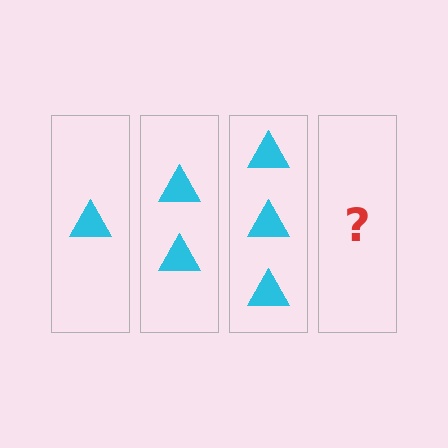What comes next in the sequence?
The next element should be 4 triangles.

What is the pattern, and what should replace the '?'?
The pattern is that each step adds one more triangle. The '?' should be 4 triangles.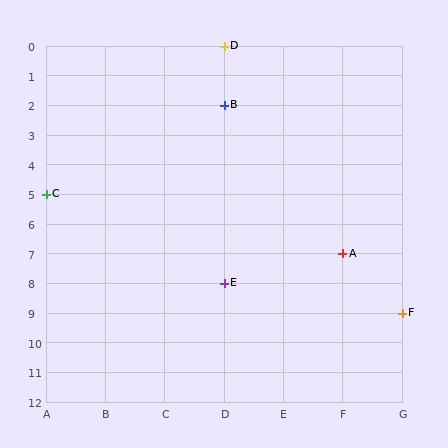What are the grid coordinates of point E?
Point E is at grid coordinates (D, 8).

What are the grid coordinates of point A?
Point A is at grid coordinates (F, 7).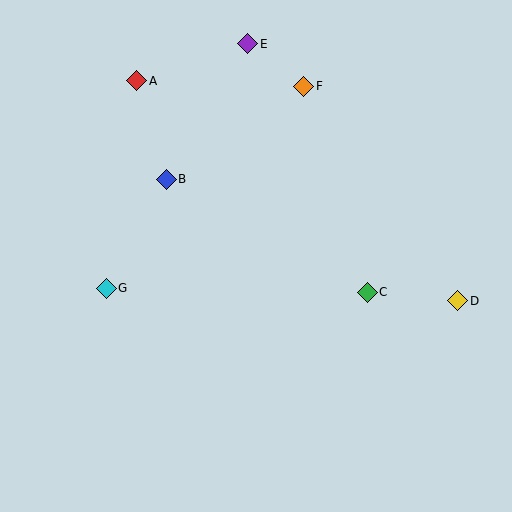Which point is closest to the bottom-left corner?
Point G is closest to the bottom-left corner.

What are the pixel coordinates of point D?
Point D is at (458, 301).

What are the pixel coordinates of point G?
Point G is at (106, 288).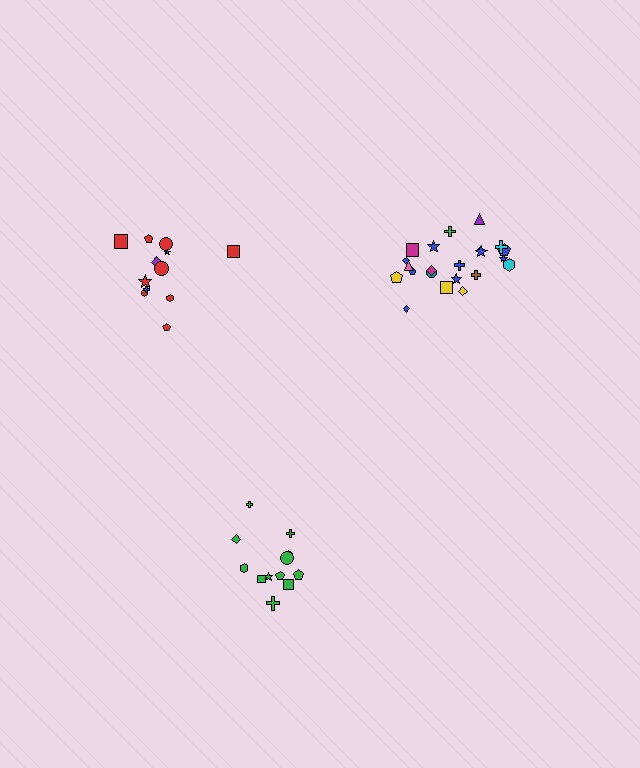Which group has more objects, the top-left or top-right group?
The top-right group.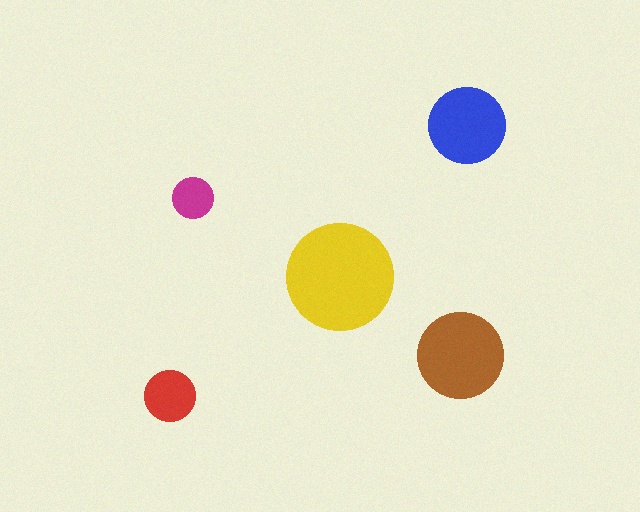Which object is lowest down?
The red circle is bottommost.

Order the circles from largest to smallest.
the yellow one, the brown one, the blue one, the red one, the magenta one.